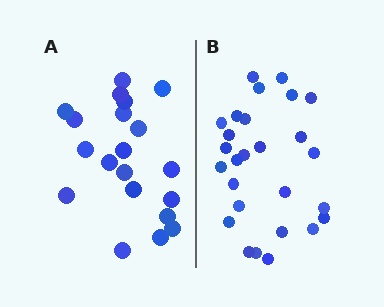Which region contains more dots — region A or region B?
Region B (the right region) has more dots.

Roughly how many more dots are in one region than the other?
Region B has roughly 8 or so more dots than region A.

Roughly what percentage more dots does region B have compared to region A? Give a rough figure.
About 35% more.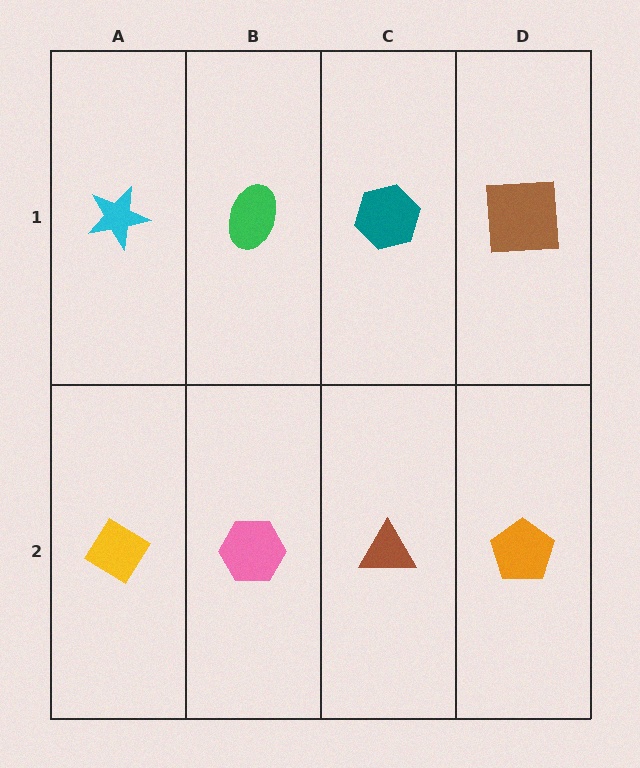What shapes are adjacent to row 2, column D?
A brown square (row 1, column D), a brown triangle (row 2, column C).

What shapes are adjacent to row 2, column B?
A green ellipse (row 1, column B), a yellow diamond (row 2, column A), a brown triangle (row 2, column C).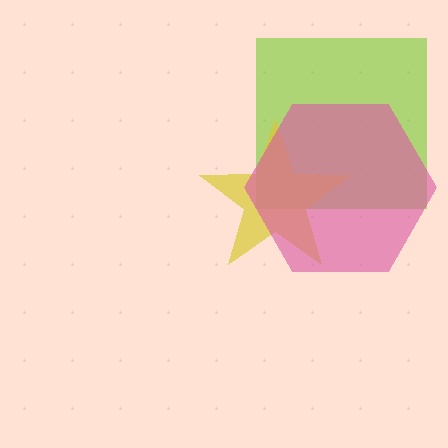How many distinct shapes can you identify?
There are 3 distinct shapes: a lime square, a yellow star, a pink hexagon.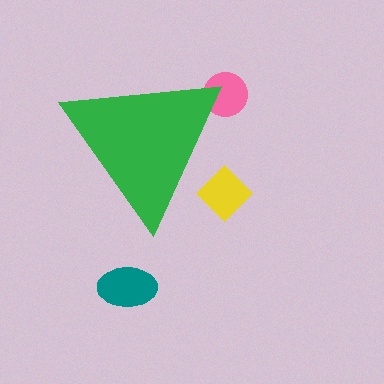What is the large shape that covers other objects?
A green triangle.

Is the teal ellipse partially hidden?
No, the teal ellipse is fully visible.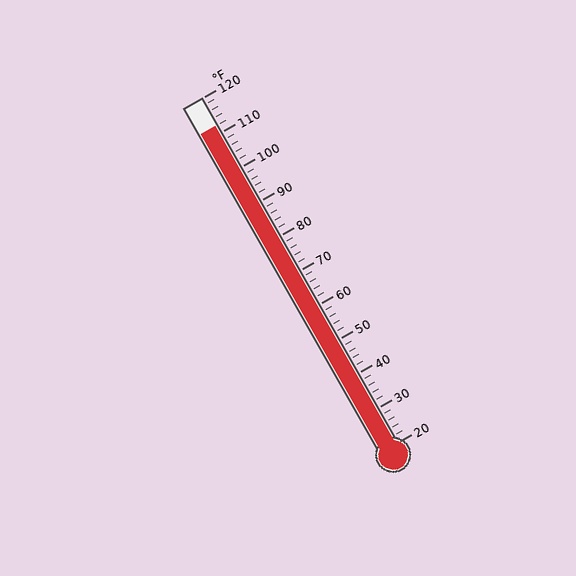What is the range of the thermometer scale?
The thermometer scale ranges from 20°F to 120°F.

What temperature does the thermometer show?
The thermometer shows approximately 112°F.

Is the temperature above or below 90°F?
The temperature is above 90°F.